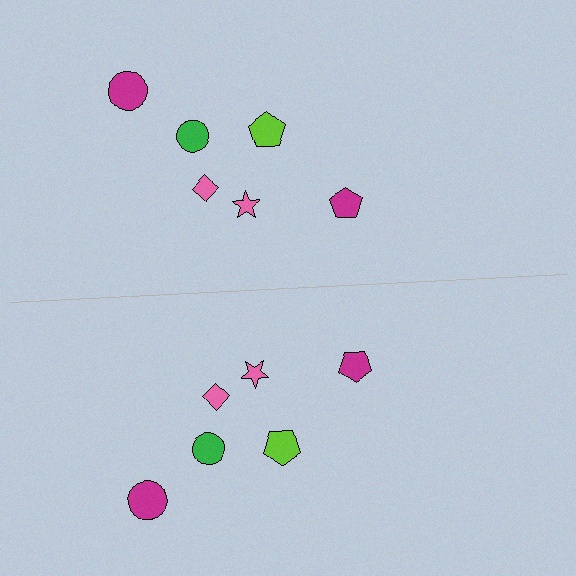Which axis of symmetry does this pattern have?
The pattern has a horizontal axis of symmetry running through the center of the image.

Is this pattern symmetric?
Yes, this pattern has bilateral (reflection) symmetry.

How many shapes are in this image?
There are 12 shapes in this image.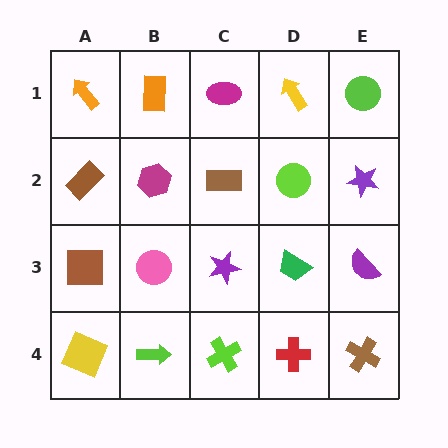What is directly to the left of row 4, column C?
A lime arrow.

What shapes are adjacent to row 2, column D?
A yellow arrow (row 1, column D), a green trapezoid (row 3, column D), a brown rectangle (row 2, column C), a purple star (row 2, column E).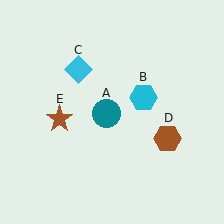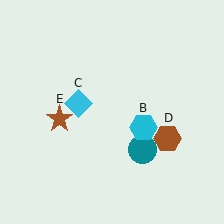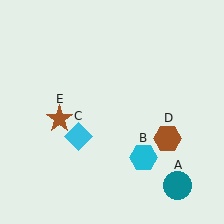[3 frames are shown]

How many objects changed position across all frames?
3 objects changed position: teal circle (object A), cyan hexagon (object B), cyan diamond (object C).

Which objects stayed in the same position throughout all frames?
Brown hexagon (object D) and brown star (object E) remained stationary.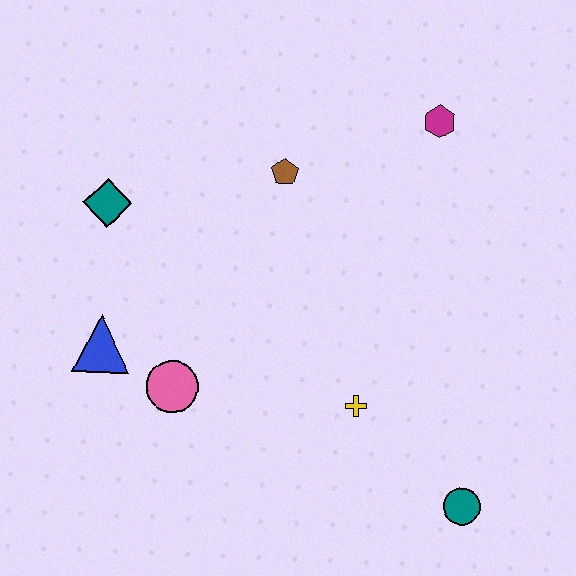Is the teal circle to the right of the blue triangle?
Yes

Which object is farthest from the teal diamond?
The teal circle is farthest from the teal diamond.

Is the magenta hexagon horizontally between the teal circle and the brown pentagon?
Yes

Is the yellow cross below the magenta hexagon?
Yes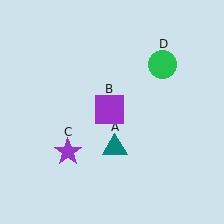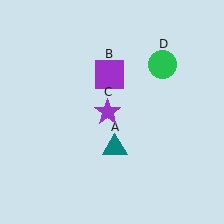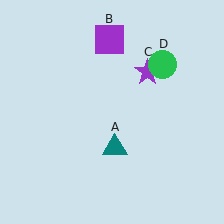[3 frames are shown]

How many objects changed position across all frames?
2 objects changed position: purple square (object B), purple star (object C).